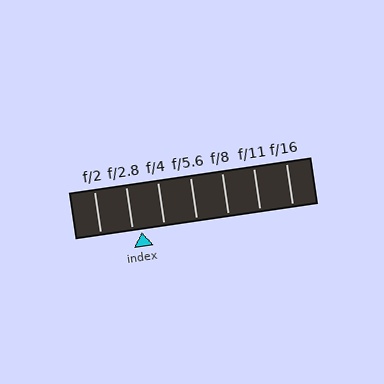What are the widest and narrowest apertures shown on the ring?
The widest aperture shown is f/2 and the narrowest is f/16.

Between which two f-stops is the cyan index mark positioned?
The index mark is between f/2.8 and f/4.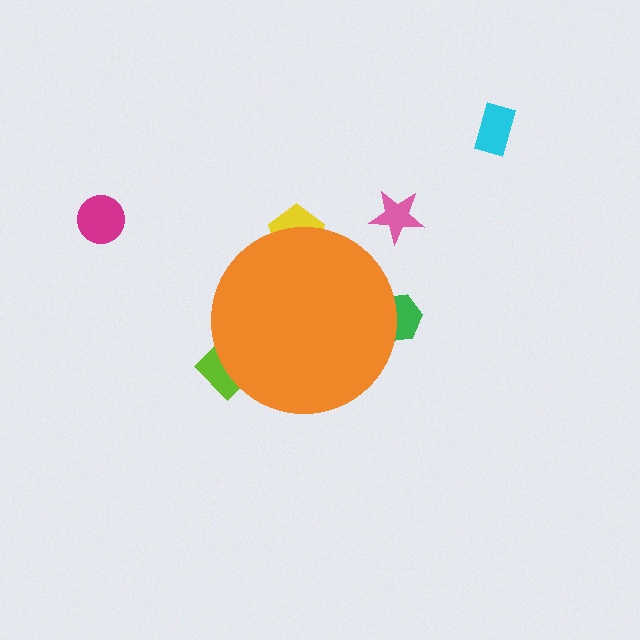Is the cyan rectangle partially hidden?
No, the cyan rectangle is fully visible.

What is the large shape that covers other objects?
An orange circle.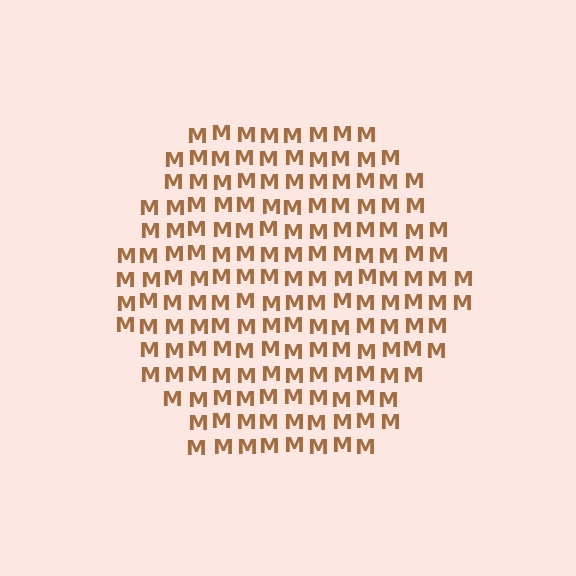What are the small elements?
The small elements are letter M's.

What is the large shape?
The large shape is a hexagon.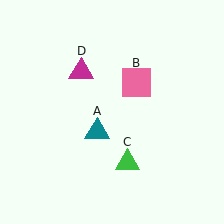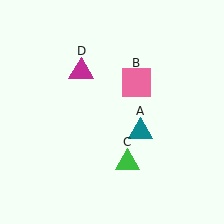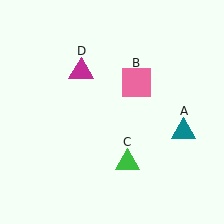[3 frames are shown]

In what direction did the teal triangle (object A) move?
The teal triangle (object A) moved right.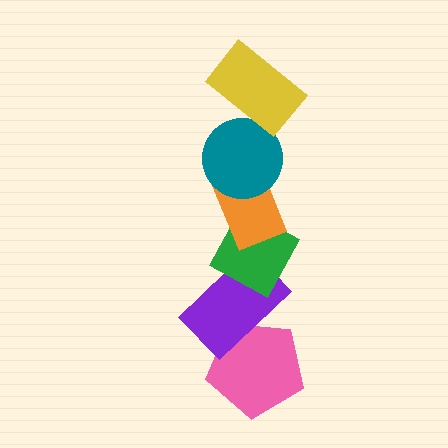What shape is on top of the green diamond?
The orange rectangle is on top of the green diamond.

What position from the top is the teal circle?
The teal circle is 2nd from the top.